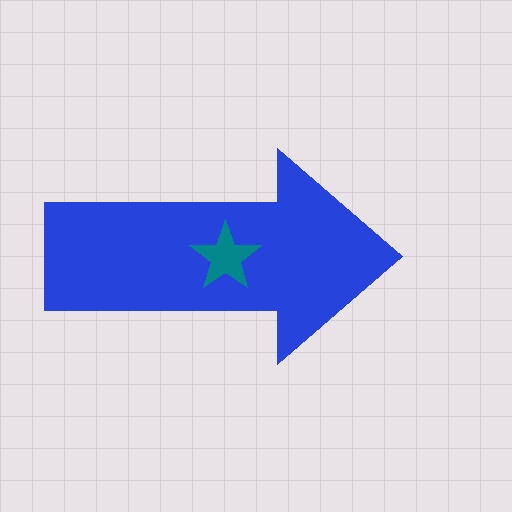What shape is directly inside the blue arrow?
The teal star.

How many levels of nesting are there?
2.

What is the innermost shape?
The teal star.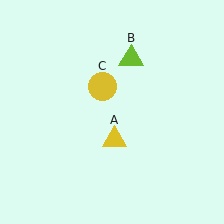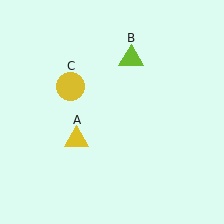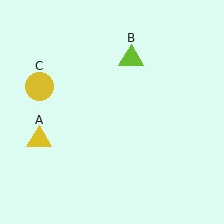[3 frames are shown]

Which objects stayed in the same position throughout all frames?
Lime triangle (object B) remained stationary.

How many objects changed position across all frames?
2 objects changed position: yellow triangle (object A), yellow circle (object C).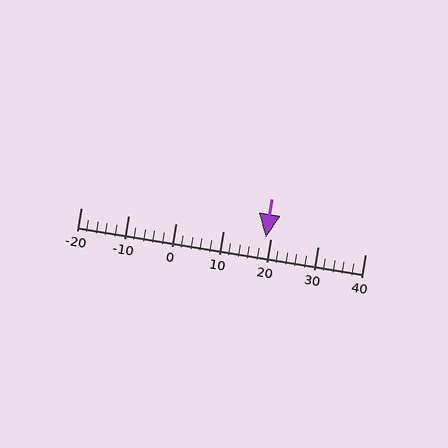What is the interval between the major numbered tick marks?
The major tick marks are spaced 10 units apart.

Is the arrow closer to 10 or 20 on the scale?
The arrow is closer to 20.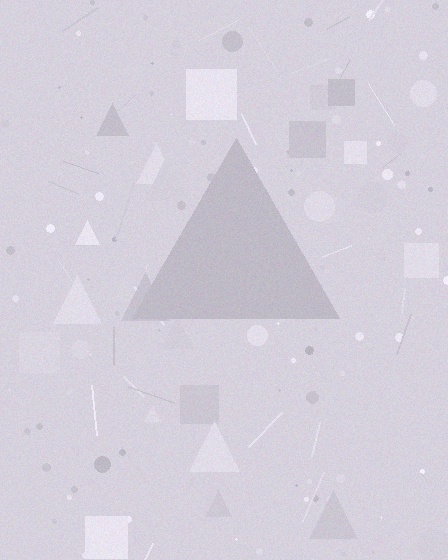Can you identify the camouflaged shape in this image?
The camouflaged shape is a triangle.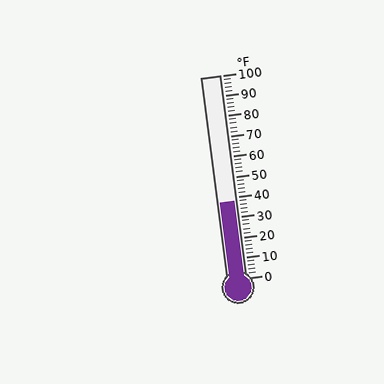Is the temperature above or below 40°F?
The temperature is below 40°F.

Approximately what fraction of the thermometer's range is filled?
The thermometer is filled to approximately 40% of its range.